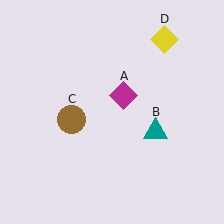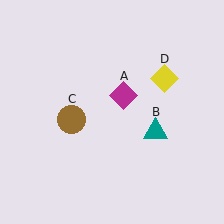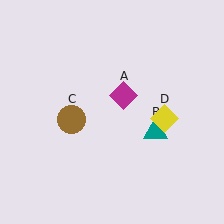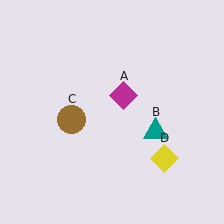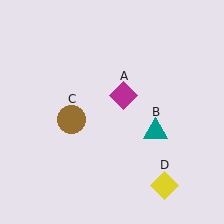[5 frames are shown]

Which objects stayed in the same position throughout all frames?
Magenta diamond (object A) and teal triangle (object B) and brown circle (object C) remained stationary.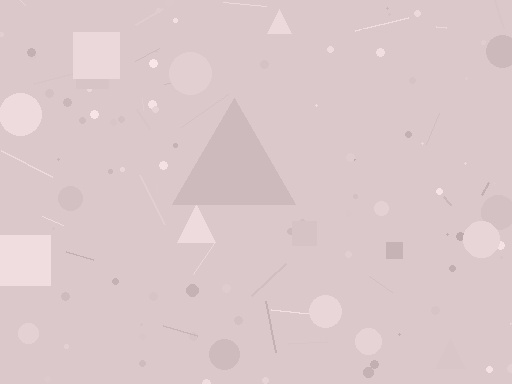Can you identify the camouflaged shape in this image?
The camouflaged shape is a triangle.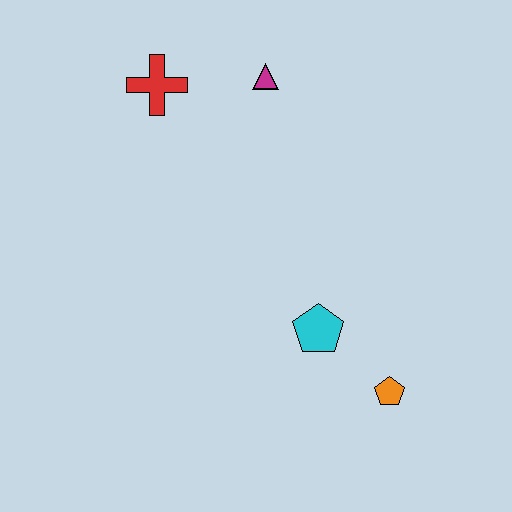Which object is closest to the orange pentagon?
The cyan pentagon is closest to the orange pentagon.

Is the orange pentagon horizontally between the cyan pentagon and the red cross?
No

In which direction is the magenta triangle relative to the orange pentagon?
The magenta triangle is above the orange pentagon.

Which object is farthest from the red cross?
The orange pentagon is farthest from the red cross.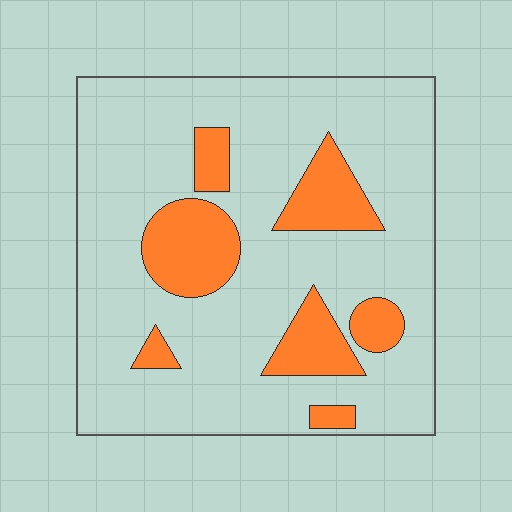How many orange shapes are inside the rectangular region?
7.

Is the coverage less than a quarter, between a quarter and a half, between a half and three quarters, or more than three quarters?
Less than a quarter.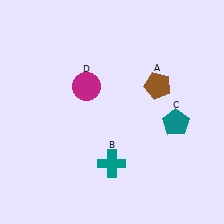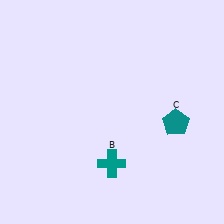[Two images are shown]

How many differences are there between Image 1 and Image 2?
There are 2 differences between the two images.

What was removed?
The magenta circle (D), the brown pentagon (A) were removed in Image 2.